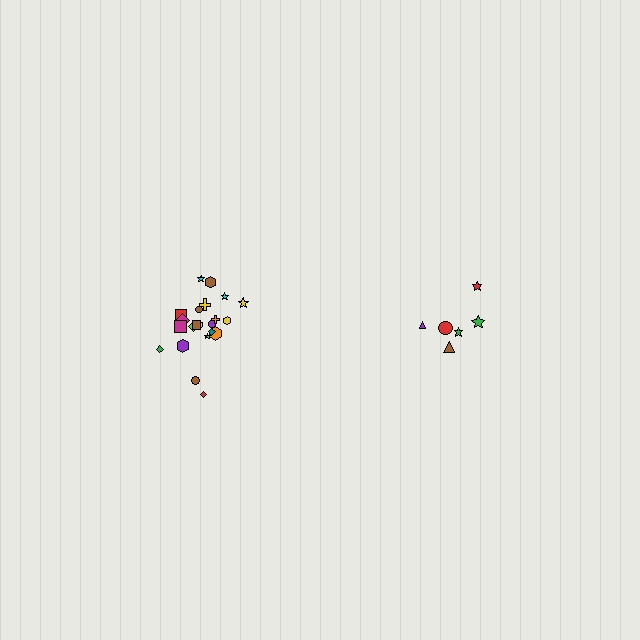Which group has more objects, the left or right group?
The left group.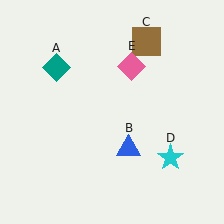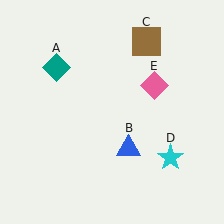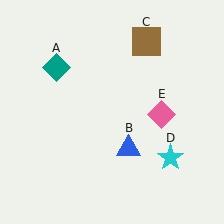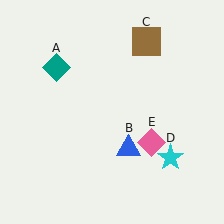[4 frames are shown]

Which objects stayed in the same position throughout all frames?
Teal diamond (object A) and blue triangle (object B) and brown square (object C) and cyan star (object D) remained stationary.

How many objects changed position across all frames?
1 object changed position: pink diamond (object E).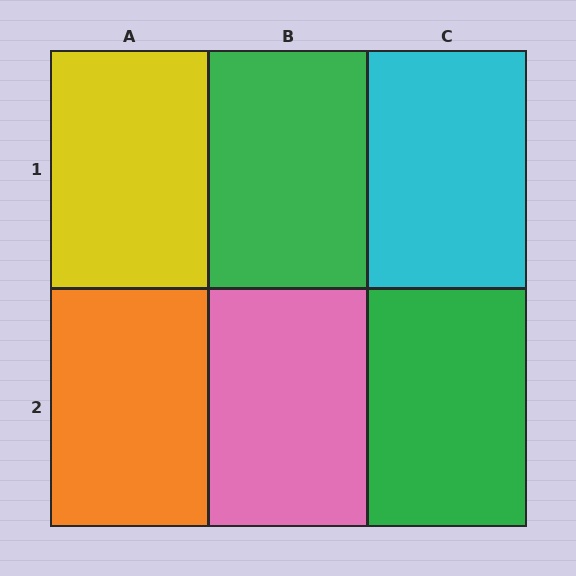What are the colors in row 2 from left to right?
Orange, pink, green.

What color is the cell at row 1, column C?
Cyan.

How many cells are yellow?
1 cell is yellow.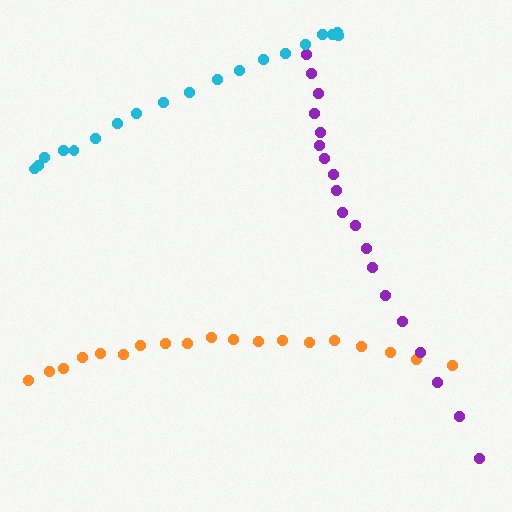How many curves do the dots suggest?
There are 3 distinct paths.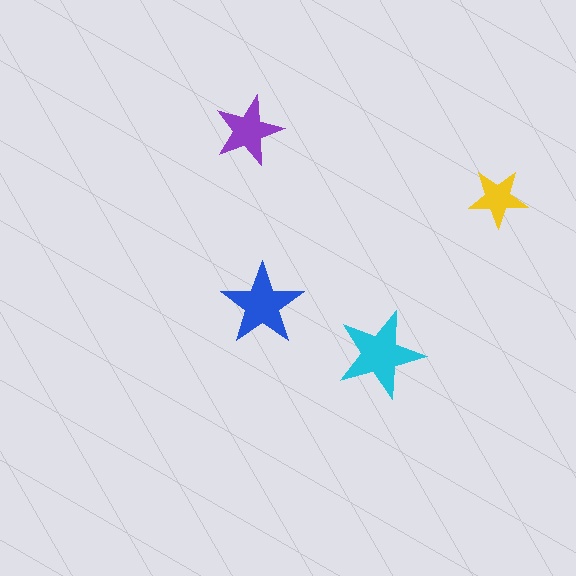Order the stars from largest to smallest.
the cyan one, the blue one, the purple one, the yellow one.